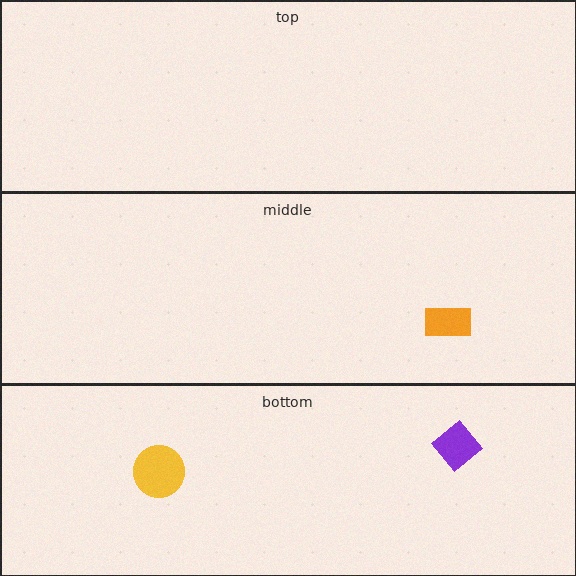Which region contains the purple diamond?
The bottom region.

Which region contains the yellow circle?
The bottom region.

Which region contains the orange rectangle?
The middle region.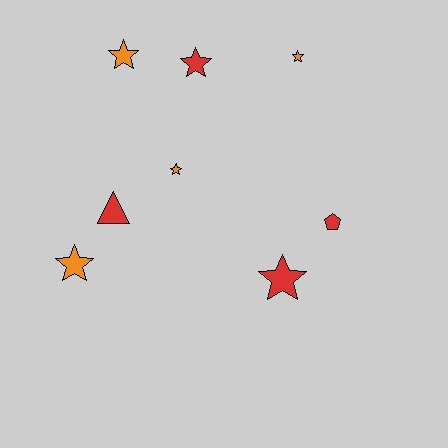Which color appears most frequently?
Orange, with 4 objects.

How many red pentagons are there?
There is 1 red pentagon.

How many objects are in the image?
There are 8 objects.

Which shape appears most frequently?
Star, with 6 objects.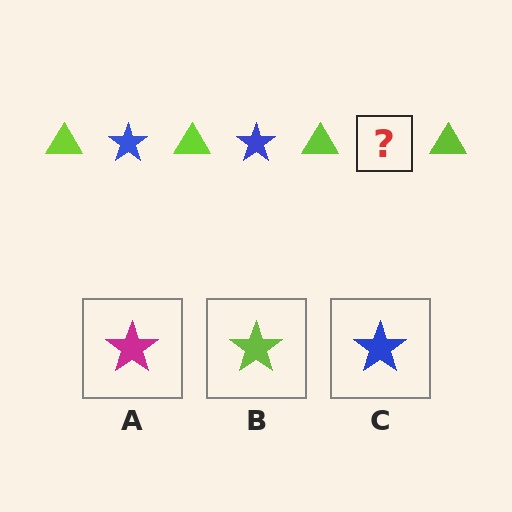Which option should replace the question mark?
Option C.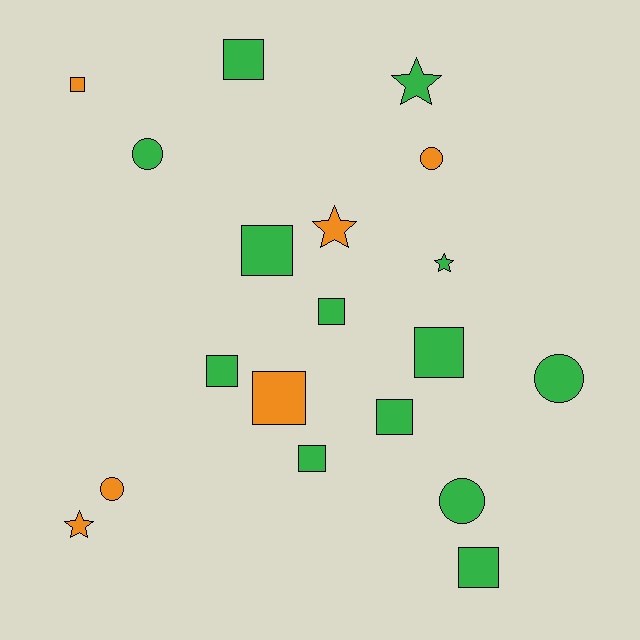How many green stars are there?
There are 2 green stars.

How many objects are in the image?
There are 19 objects.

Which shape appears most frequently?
Square, with 10 objects.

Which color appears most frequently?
Green, with 13 objects.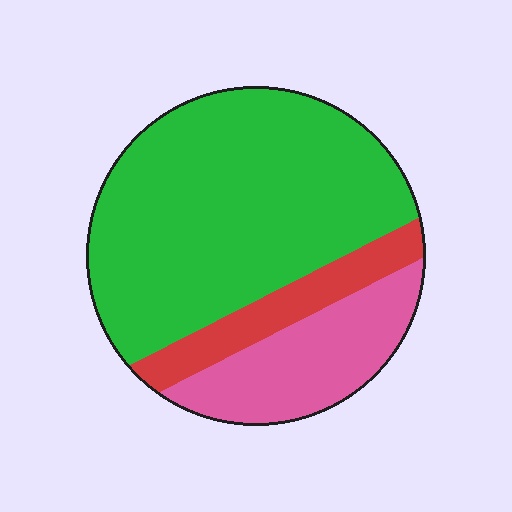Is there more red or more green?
Green.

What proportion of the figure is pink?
Pink takes up less than a quarter of the figure.